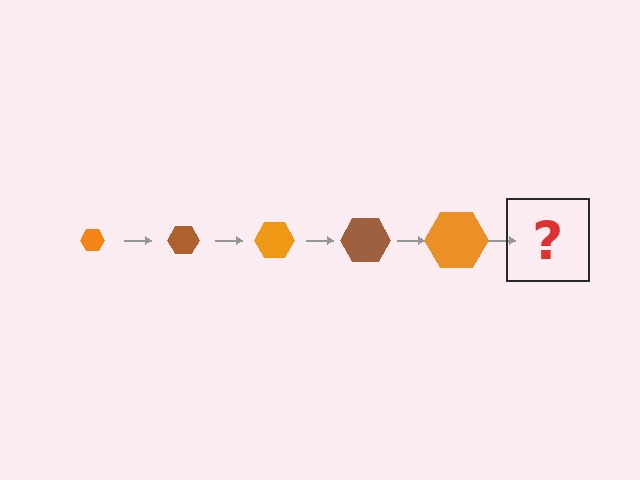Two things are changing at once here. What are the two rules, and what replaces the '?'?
The two rules are that the hexagon grows larger each step and the color cycles through orange and brown. The '?' should be a brown hexagon, larger than the previous one.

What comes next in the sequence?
The next element should be a brown hexagon, larger than the previous one.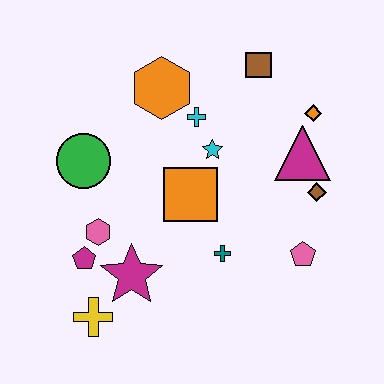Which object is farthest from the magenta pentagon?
The orange diamond is farthest from the magenta pentagon.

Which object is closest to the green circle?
The pink hexagon is closest to the green circle.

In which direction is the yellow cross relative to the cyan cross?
The yellow cross is below the cyan cross.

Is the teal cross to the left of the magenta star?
No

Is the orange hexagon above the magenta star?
Yes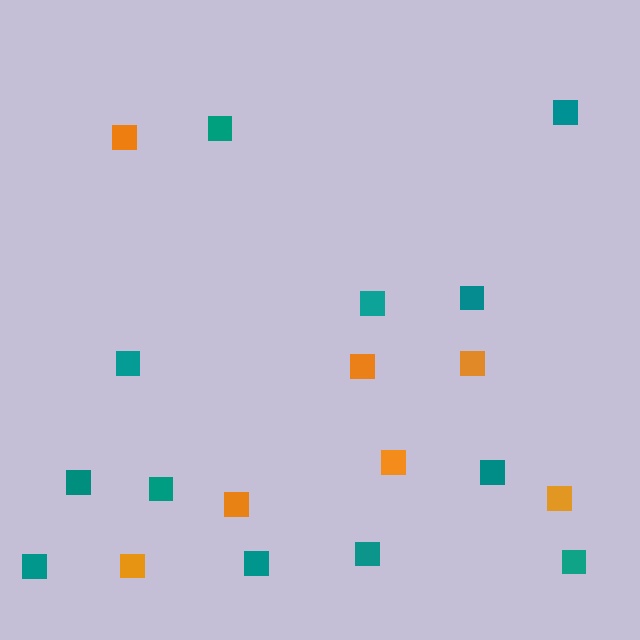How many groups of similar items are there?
There are 2 groups: one group of orange squares (7) and one group of teal squares (12).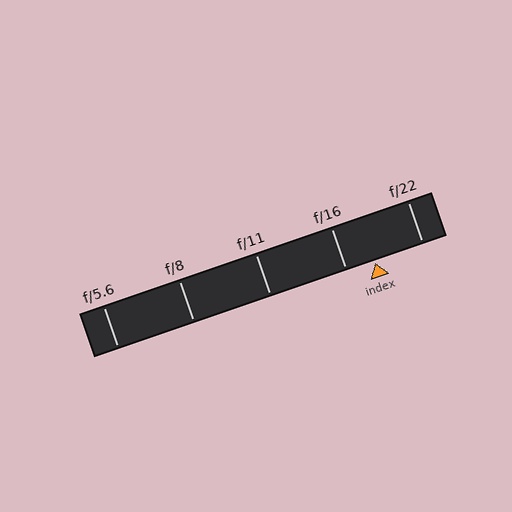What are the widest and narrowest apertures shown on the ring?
The widest aperture shown is f/5.6 and the narrowest is f/22.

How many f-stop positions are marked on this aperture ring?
There are 5 f-stop positions marked.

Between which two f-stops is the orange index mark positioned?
The index mark is between f/16 and f/22.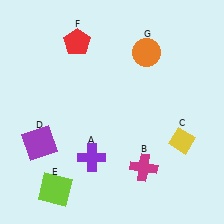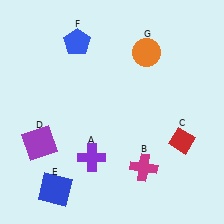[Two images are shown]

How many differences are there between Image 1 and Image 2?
There are 3 differences between the two images.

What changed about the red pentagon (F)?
In Image 1, F is red. In Image 2, it changed to blue.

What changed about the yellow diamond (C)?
In Image 1, C is yellow. In Image 2, it changed to red.